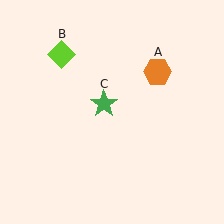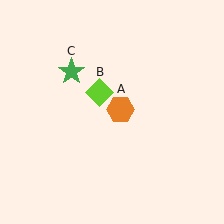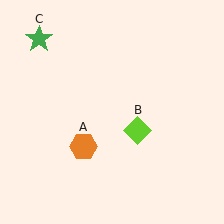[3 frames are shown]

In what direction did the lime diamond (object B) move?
The lime diamond (object B) moved down and to the right.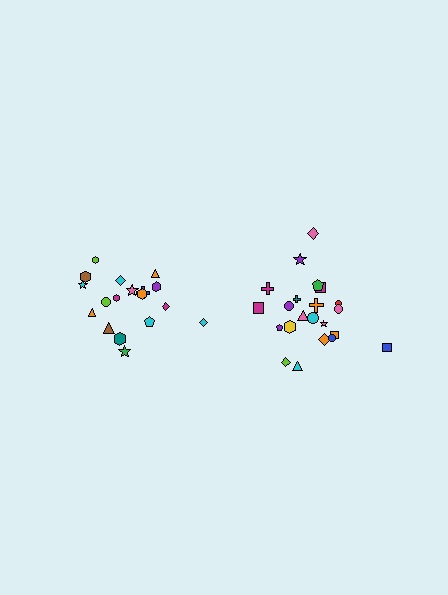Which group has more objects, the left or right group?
The right group.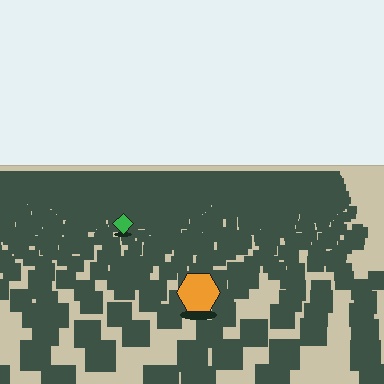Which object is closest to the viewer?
The orange hexagon is closest. The texture marks near it are larger and more spread out.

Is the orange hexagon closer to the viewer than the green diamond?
Yes. The orange hexagon is closer — you can tell from the texture gradient: the ground texture is coarser near it.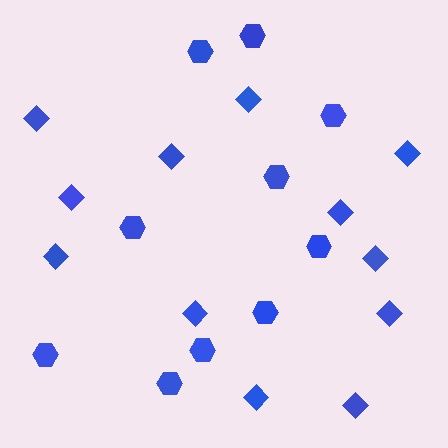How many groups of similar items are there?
There are 2 groups: one group of hexagons (10) and one group of diamonds (12).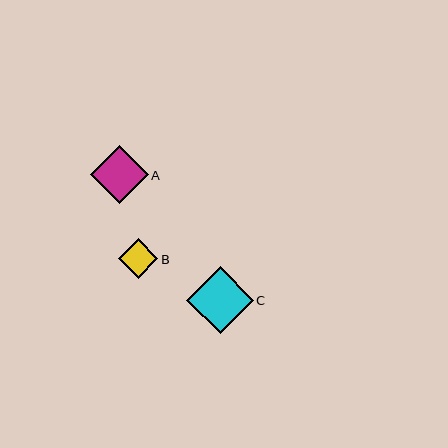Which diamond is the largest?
Diamond C is the largest with a size of approximately 67 pixels.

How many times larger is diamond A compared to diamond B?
Diamond A is approximately 1.5 times the size of diamond B.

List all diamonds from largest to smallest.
From largest to smallest: C, A, B.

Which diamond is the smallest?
Diamond B is the smallest with a size of approximately 39 pixels.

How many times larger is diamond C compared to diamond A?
Diamond C is approximately 1.1 times the size of diamond A.